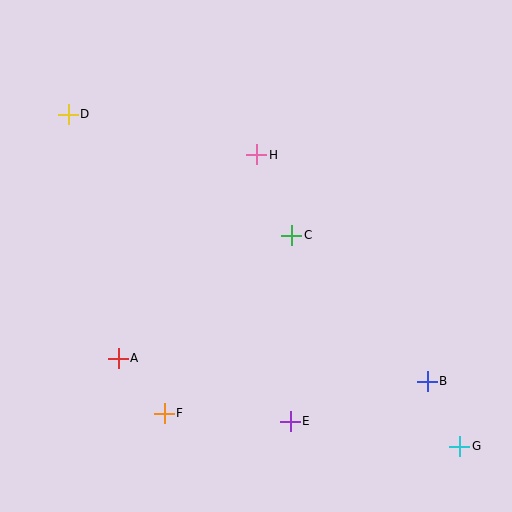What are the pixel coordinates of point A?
Point A is at (118, 358).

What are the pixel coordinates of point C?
Point C is at (292, 235).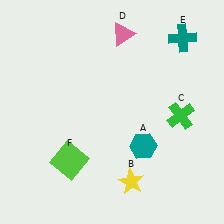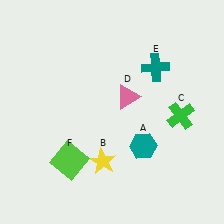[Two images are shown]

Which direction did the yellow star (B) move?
The yellow star (B) moved left.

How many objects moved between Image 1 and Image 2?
3 objects moved between the two images.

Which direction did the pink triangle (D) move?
The pink triangle (D) moved down.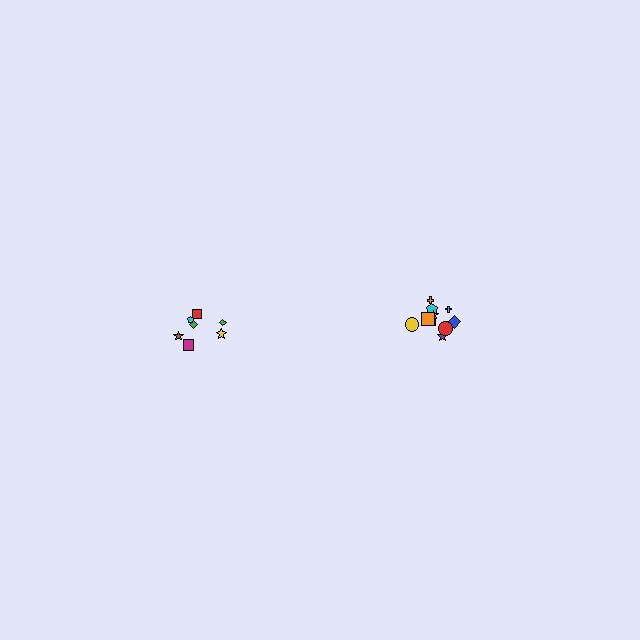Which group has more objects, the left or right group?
The right group.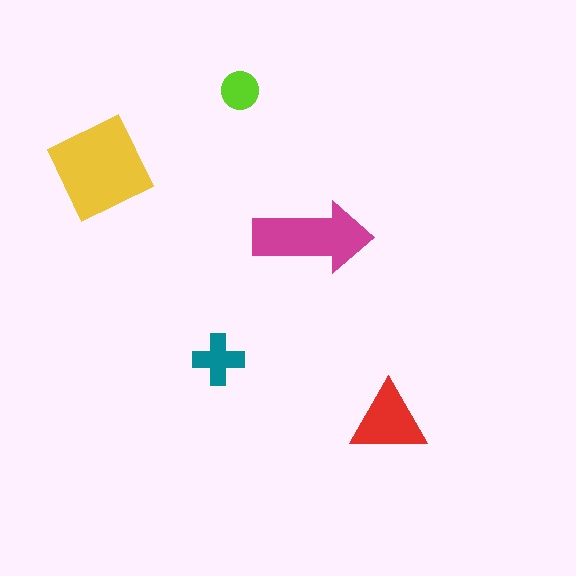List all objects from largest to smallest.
The yellow diamond, the magenta arrow, the red triangle, the teal cross, the lime circle.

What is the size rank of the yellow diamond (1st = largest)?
1st.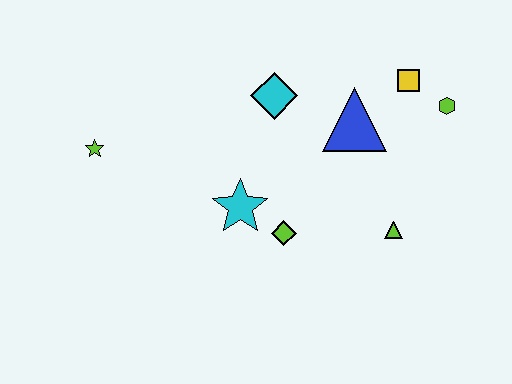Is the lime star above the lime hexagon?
No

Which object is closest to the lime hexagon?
The yellow square is closest to the lime hexagon.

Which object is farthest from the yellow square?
The lime star is farthest from the yellow square.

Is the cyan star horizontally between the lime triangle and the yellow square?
No